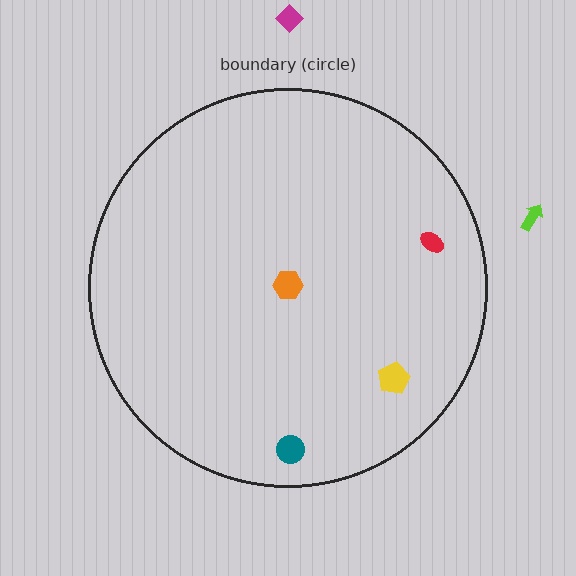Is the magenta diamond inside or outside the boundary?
Outside.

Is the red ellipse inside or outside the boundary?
Inside.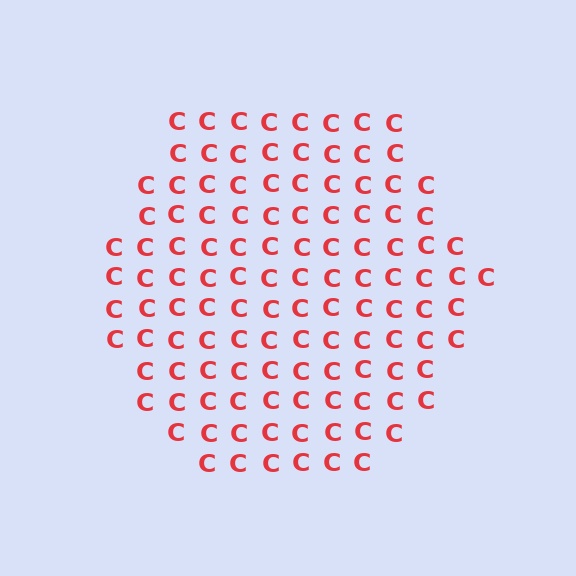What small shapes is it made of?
It is made of small letter C's.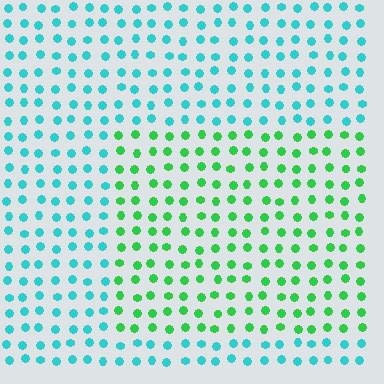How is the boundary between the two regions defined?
The boundary is defined purely by a slight shift in hue (about 50 degrees). Spacing, size, and orientation are identical on both sides.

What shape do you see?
I see a rectangle.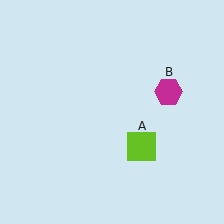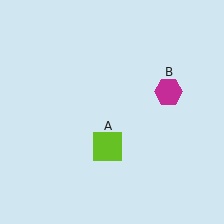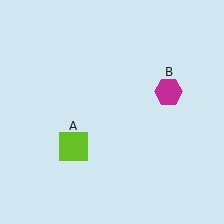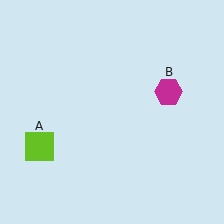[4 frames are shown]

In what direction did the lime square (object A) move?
The lime square (object A) moved left.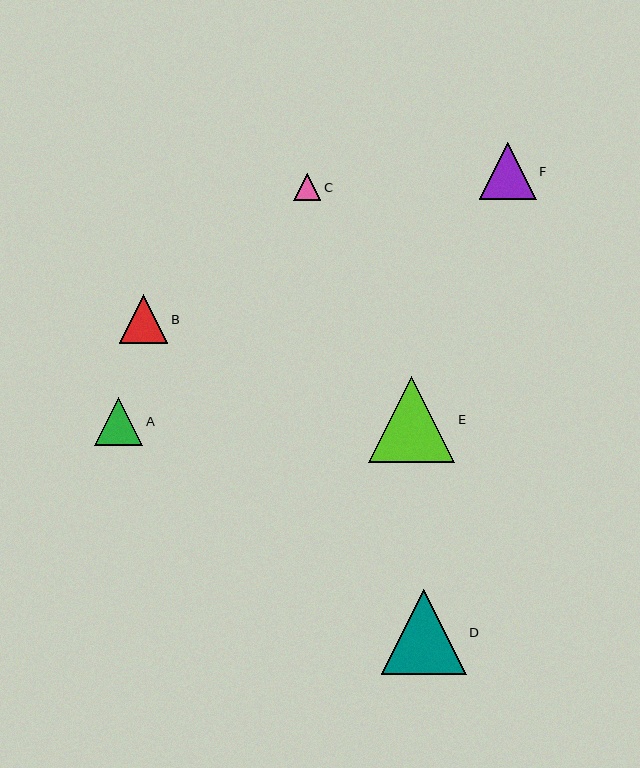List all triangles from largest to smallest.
From largest to smallest: E, D, F, B, A, C.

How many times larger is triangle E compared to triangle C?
Triangle E is approximately 3.2 times the size of triangle C.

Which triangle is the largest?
Triangle E is the largest with a size of approximately 86 pixels.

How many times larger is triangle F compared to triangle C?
Triangle F is approximately 2.1 times the size of triangle C.